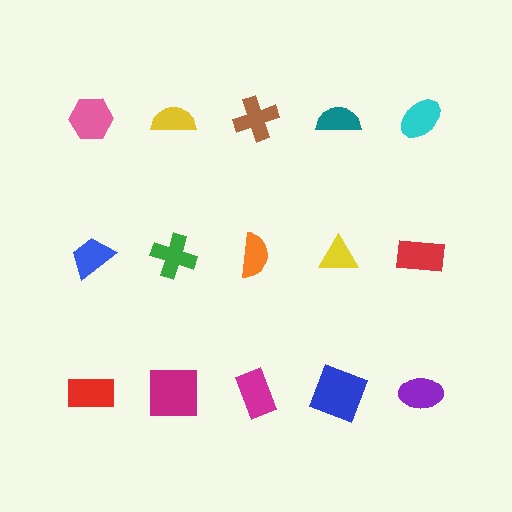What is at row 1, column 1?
A pink hexagon.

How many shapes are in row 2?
5 shapes.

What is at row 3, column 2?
A magenta square.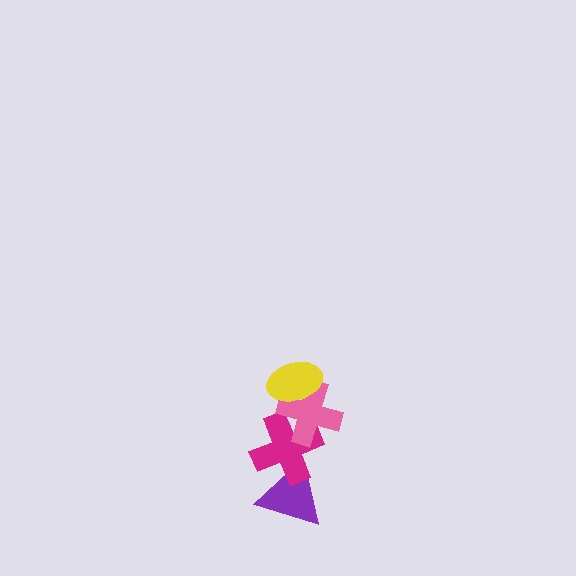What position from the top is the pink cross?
The pink cross is 2nd from the top.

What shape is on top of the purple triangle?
The magenta cross is on top of the purple triangle.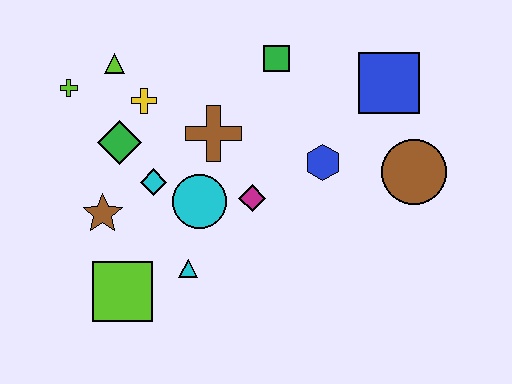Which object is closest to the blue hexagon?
The magenta diamond is closest to the blue hexagon.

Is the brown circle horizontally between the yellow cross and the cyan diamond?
No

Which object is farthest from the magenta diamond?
The lime cross is farthest from the magenta diamond.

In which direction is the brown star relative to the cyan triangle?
The brown star is to the left of the cyan triangle.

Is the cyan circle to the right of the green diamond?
Yes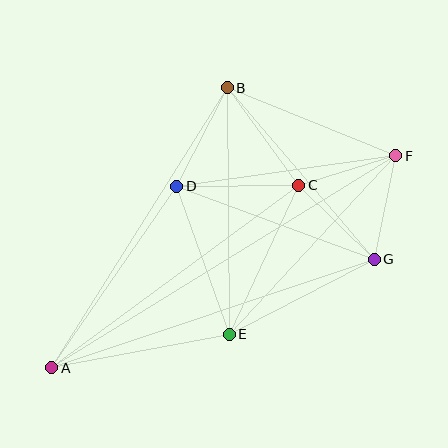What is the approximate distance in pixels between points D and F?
The distance between D and F is approximately 221 pixels.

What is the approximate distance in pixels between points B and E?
The distance between B and E is approximately 247 pixels.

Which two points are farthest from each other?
Points A and F are farthest from each other.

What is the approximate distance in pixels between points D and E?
The distance between D and E is approximately 157 pixels.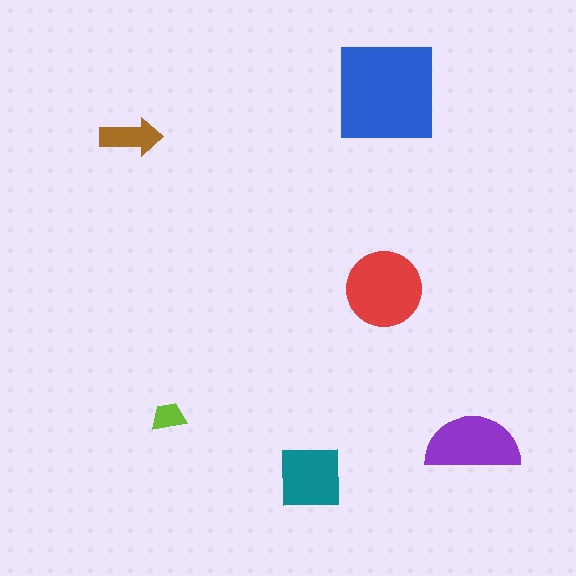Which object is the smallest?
The lime trapezoid.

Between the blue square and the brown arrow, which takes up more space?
The blue square.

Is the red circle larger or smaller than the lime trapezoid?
Larger.